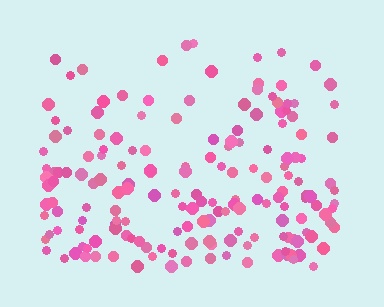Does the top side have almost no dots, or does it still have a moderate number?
Still a moderate number, just noticeably fewer than the bottom.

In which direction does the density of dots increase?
From top to bottom, with the bottom side densest.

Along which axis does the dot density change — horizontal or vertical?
Vertical.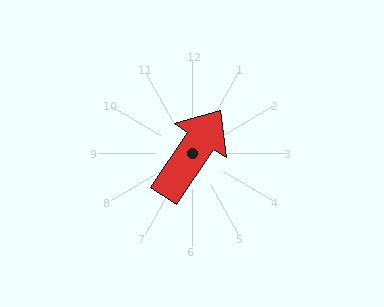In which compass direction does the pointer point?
Northeast.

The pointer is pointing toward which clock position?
Roughly 1 o'clock.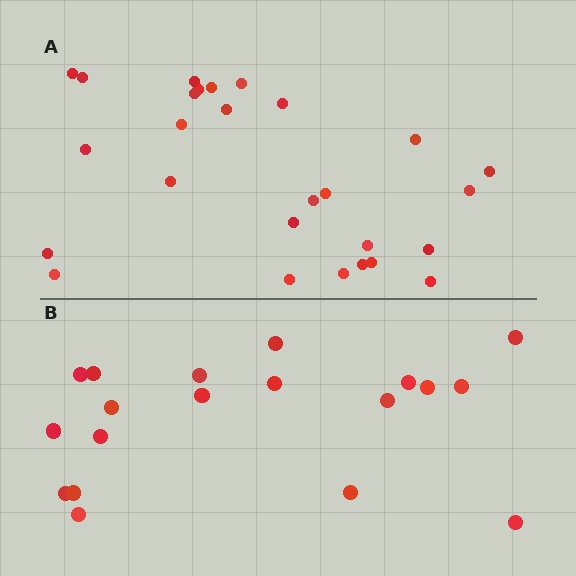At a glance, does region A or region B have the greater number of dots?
Region A (the top region) has more dots.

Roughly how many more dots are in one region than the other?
Region A has roughly 8 or so more dots than region B.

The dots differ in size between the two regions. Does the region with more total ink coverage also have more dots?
No. Region B has more total ink coverage because its dots are larger, but region A actually contains more individual dots. Total area can be misleading — the number of items is what matters here.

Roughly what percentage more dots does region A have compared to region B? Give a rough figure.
About 40% more.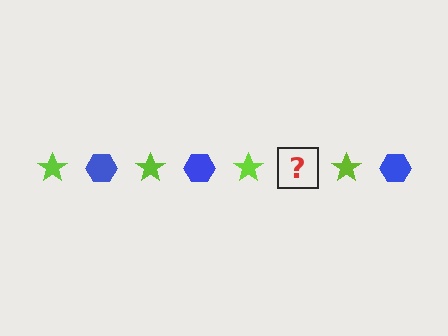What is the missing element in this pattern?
The missing element is a blue hexagon.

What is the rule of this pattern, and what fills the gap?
The rule is that the pattern alternates between lime star and blue hexagon. The gap should be filled with a blue hexagon.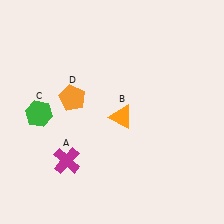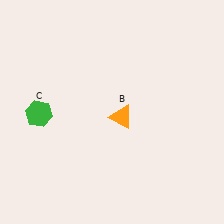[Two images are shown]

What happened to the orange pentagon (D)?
The orange pentagon (D) was removed in Image 2. It was in the top-left area of Image 1.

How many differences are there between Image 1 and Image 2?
There are 2 differences between the two images.